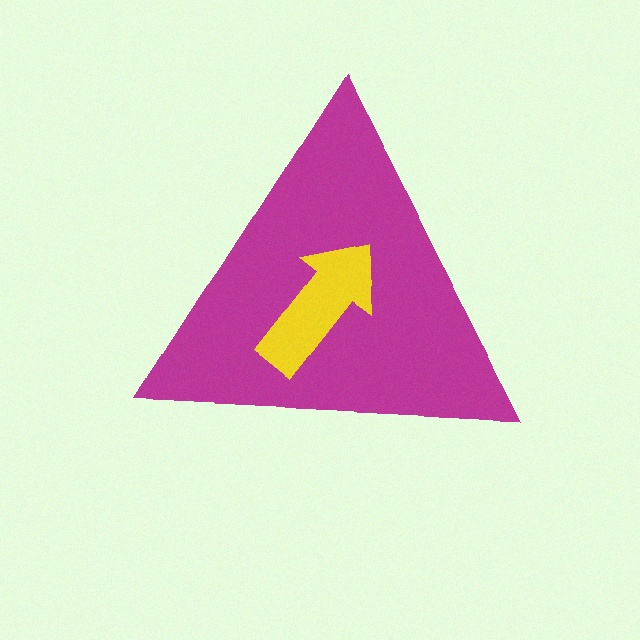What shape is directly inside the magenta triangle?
The yellow arrow.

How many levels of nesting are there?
2.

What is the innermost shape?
The yellow arrow.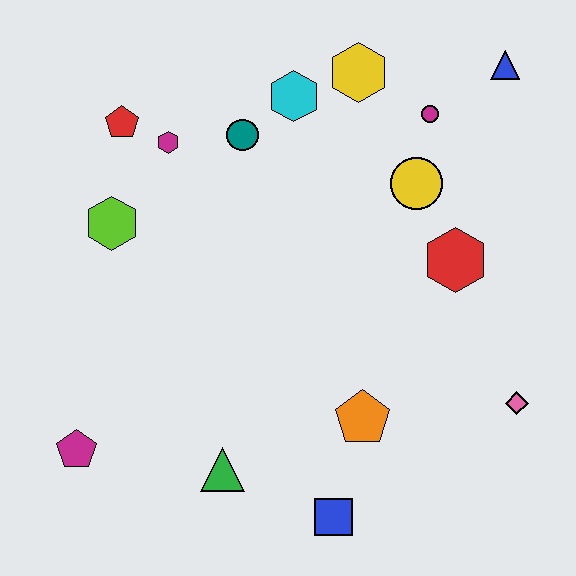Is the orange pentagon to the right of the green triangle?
Yes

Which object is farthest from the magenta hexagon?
The pink diamond is farthest from the magenta hexagon.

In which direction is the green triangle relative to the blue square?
The green triangle is to the left of the blue square.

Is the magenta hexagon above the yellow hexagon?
No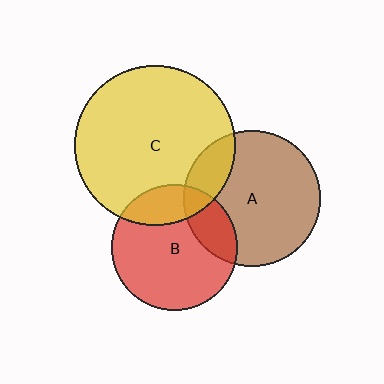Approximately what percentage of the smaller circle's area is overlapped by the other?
Approximately 20%.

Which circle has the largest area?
Circle C (yellow).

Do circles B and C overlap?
Yes.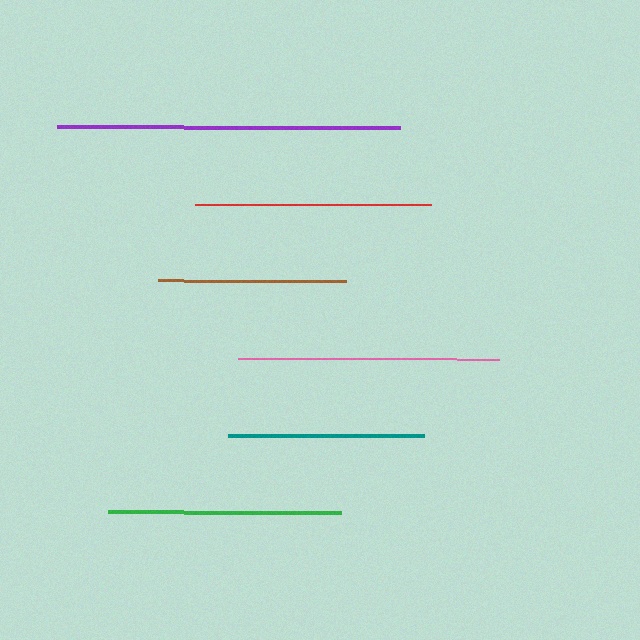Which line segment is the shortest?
The brown line is the shortest at approximately 188 pixels.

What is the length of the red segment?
The red segment is approximately 236 pixels long.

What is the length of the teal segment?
The teal segment is approximately 195 pixels long.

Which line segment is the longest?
The purple line is the longest at approximately 343 pixels.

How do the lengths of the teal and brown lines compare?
The teal and brown lines are approximately the same length.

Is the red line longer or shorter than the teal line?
The red line is longer than the teal line.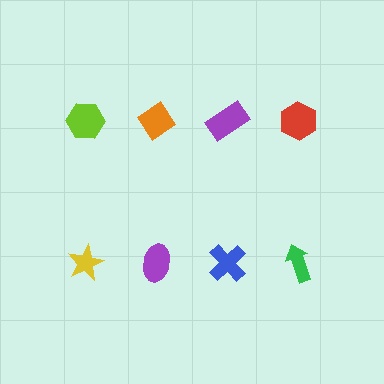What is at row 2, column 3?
A blue cross.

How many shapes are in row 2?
4 shapes.